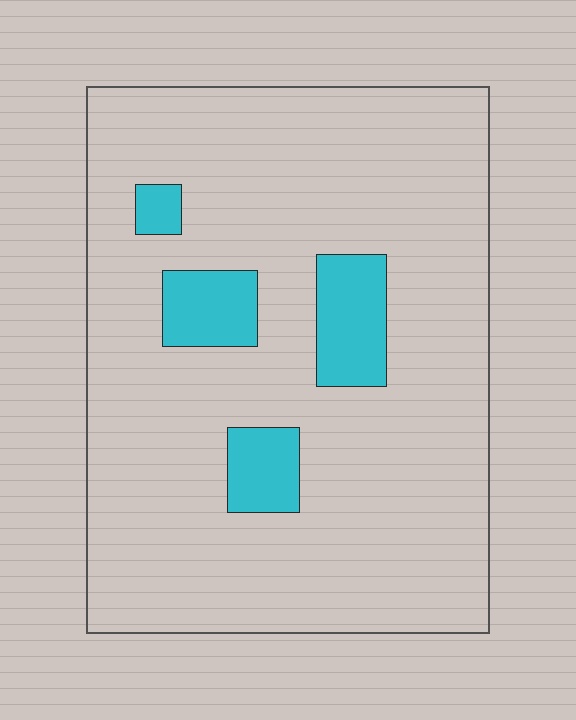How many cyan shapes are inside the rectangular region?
4.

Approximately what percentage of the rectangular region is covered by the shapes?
Approximately 10%.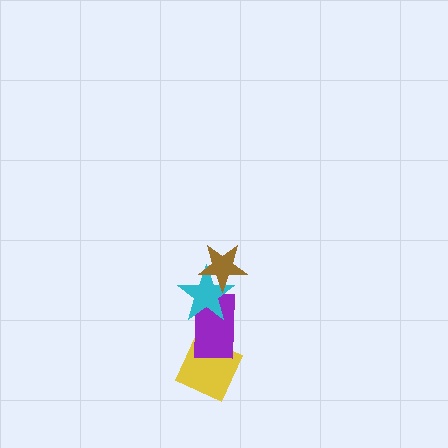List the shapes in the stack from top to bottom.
From top to bottom: the brown star, the cyan star, the purple rectangle, the yellow diamond.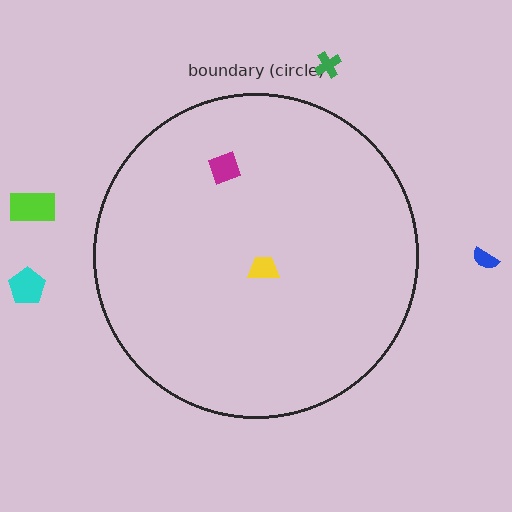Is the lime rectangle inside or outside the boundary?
Outside.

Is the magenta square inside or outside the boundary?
Inside.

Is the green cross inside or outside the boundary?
Outside.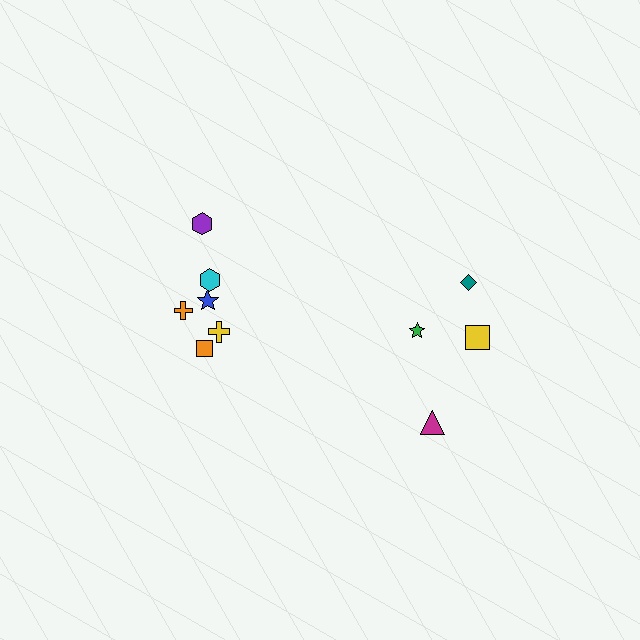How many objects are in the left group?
There are 6 objects.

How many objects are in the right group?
There are 4 objects.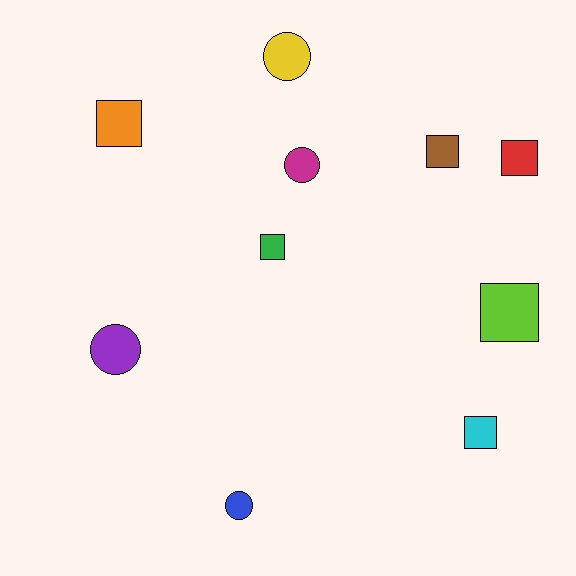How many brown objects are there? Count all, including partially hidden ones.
There is 1 brown object.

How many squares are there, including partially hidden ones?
There are 6 squares.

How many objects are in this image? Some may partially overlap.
There are 10 objects.